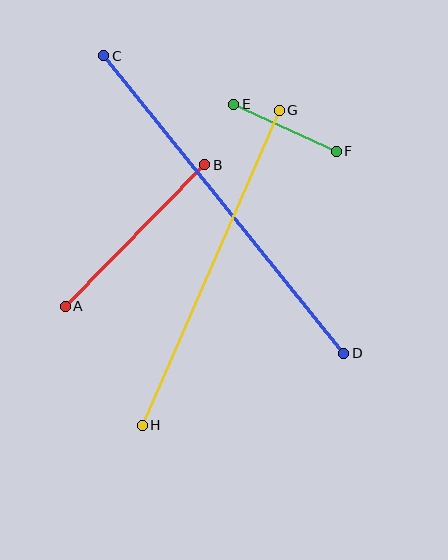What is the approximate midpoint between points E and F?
The midpoint is at approximately (285, 128) pixels.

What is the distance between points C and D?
The distance is approximately 383 pixels.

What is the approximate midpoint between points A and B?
The midpoint is at approximately (135, 235) pixels.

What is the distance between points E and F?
The distance is approximately 113 pixels.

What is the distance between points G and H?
The distance is approximately 343 pixels.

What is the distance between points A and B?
The distance is approximately 199 pixels.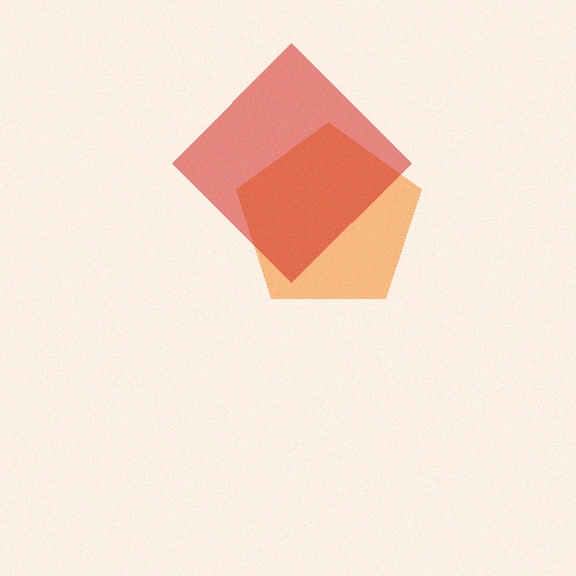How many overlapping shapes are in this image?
There are 2 overlapping shapes in the image.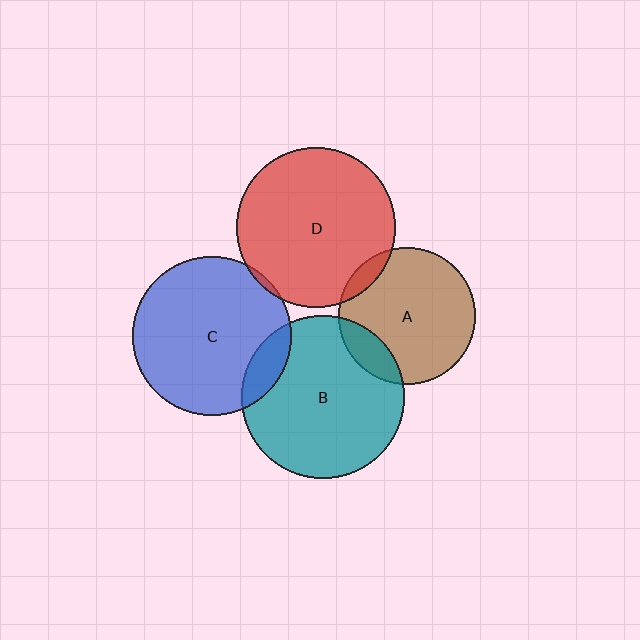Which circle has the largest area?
Circle B (teal).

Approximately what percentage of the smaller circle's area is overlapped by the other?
Approximately 10%.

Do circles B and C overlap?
Yes.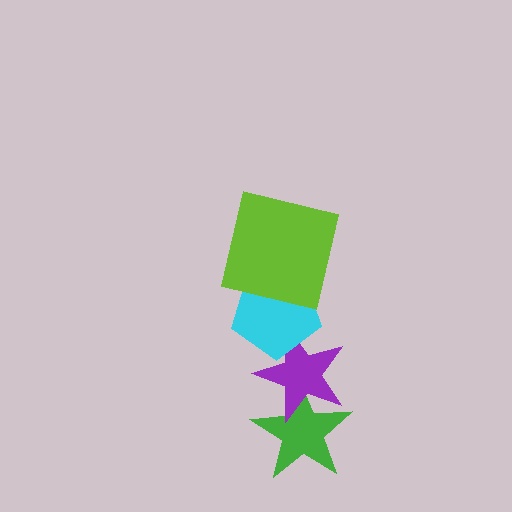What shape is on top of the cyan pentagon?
The lime square is on top of the cyan pentagon.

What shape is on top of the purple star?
The cyan pentagon is on top of the purple star.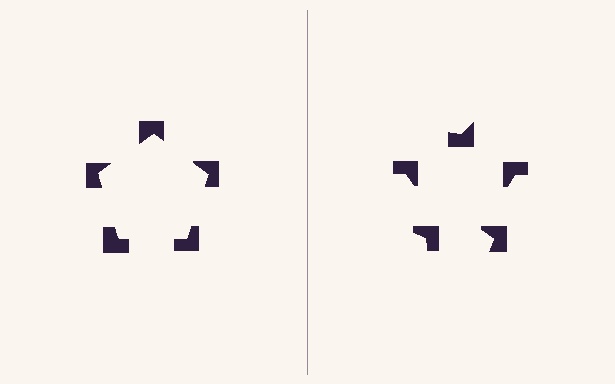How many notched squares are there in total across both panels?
10 — 5 on each side.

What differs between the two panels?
The notched squares are positioned identically on both sides; only the wedge orientations differ. On the left they align to a pentagon; on the right they are misaligned.